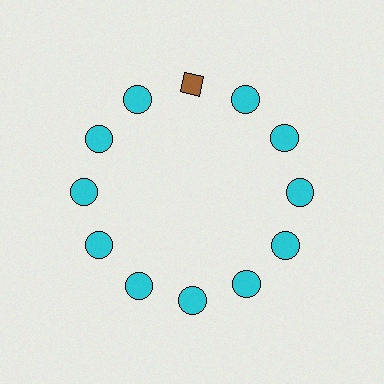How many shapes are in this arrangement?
There are 12 shapes arranged in a ring pattern.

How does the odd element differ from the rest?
It differs in both color (brown instead of cyan) and shape (diamond instead of circle).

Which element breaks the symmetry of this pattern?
The brown diamond at roughly the 12 o'clock position breaks the symmetry. All other shapes are cyan circles.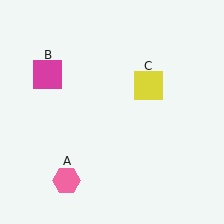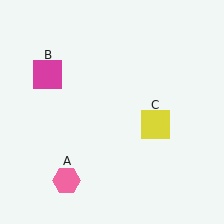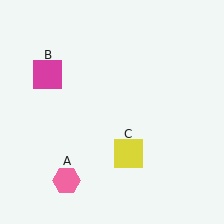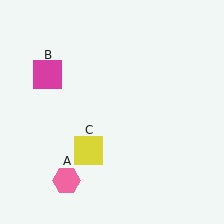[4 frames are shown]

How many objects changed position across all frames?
1 object changed position: yellow square (object C).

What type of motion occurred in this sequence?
The yellow square (object C) rotated clockwise around the center of the scene.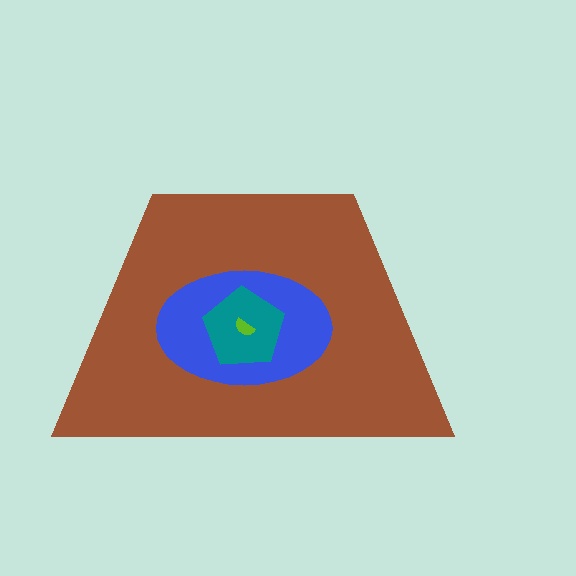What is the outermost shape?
The brown trapezoid.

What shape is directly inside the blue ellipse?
The teal pentagon.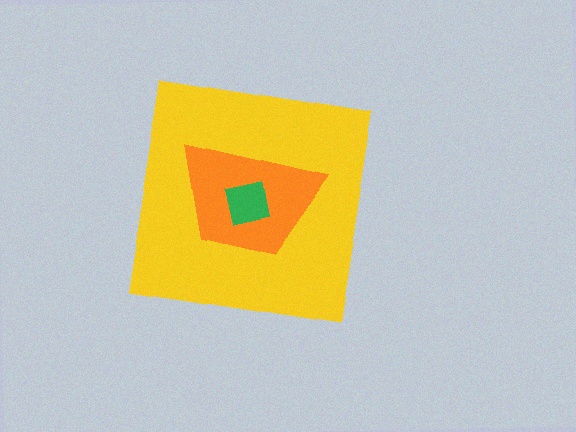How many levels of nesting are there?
3.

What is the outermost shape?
The yellow square.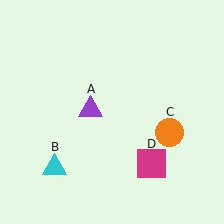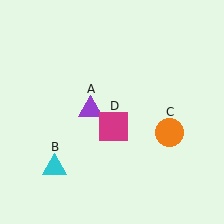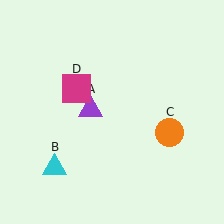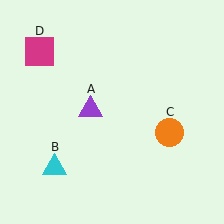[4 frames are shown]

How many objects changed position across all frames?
1 object changed position: magenta square (object D).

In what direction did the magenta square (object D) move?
The magenta square (object D) moved up and to the left.